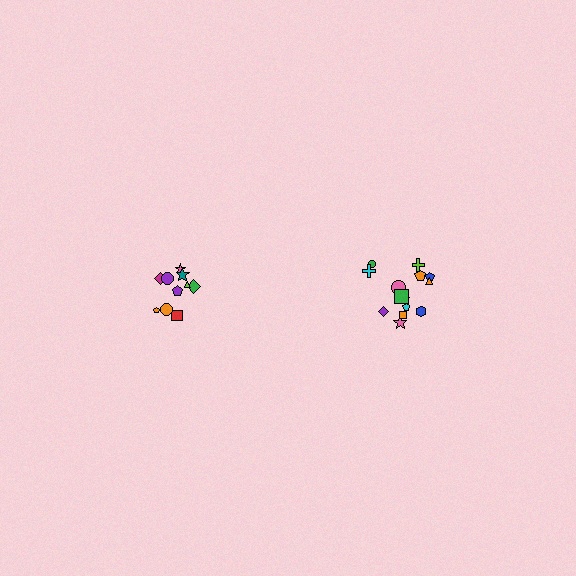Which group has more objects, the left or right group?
The right group.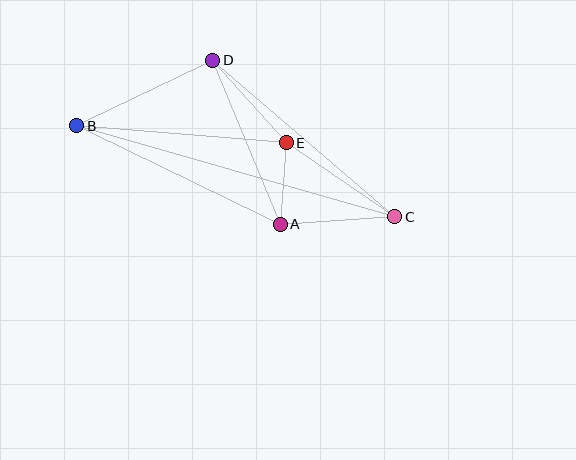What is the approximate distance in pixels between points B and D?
The distance between B and D is approximately 151 pixels.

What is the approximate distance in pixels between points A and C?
The distance between A and C is approximately 115 pixels.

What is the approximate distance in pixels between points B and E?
The distance between B and E is approximately 210 pixels.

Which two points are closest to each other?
Points A and E are closest to each other.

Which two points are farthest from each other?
Points B and C are farthest from each other.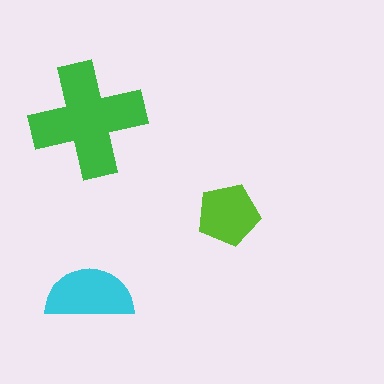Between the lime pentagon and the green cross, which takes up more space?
The green cross.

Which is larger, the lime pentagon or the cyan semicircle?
The cyan semicircle.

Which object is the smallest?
The lime pentagon.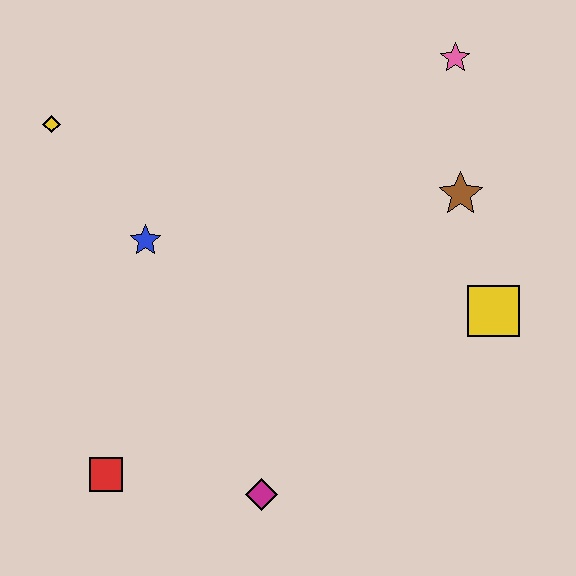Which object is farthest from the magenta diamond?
The pink star is farthest from the magenta diamond.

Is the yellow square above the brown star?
No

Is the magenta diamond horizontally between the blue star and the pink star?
Yes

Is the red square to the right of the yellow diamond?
Yes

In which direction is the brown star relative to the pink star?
The brown star is below the pink star.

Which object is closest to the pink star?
The brown star is closest to the pink star.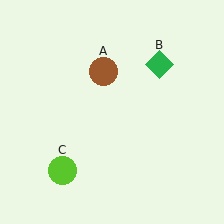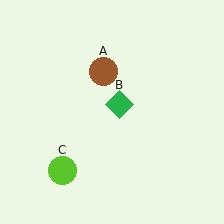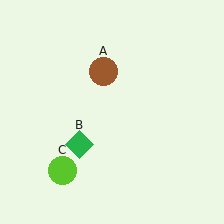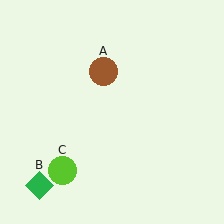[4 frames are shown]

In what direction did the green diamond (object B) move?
The green diamond (object B) moved down and to the left.